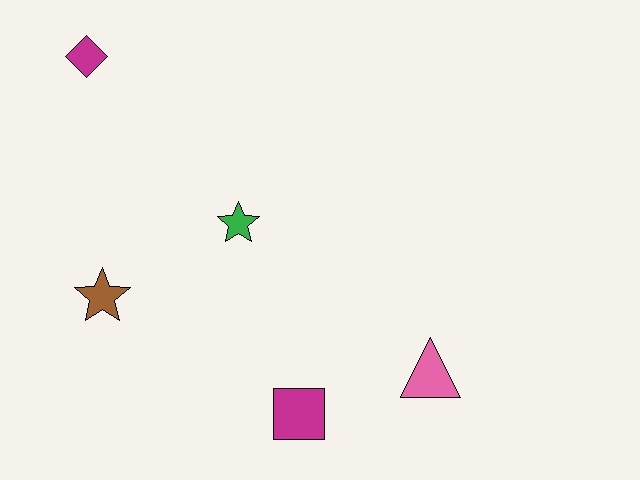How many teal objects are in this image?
There are no teal objects.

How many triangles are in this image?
There is 1 triangle.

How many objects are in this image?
There are 5 objects.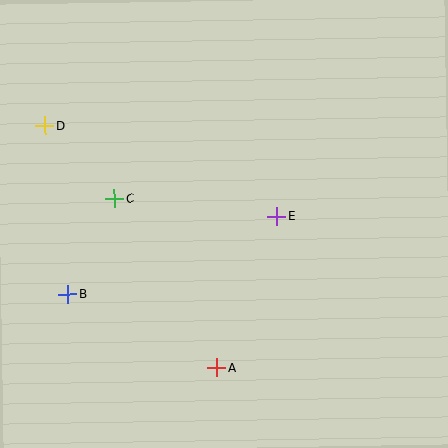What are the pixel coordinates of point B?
Point B is at (68, 294).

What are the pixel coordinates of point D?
Point D is at (45, 125).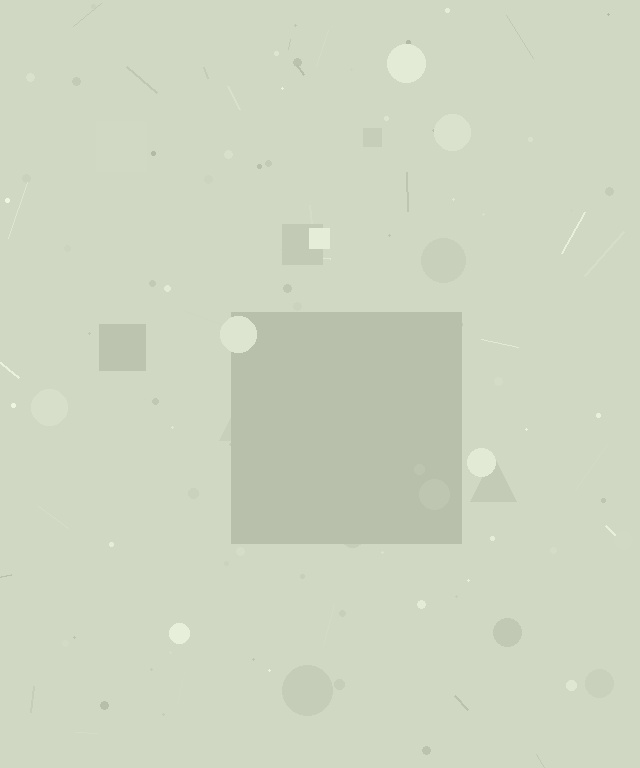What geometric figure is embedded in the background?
A square is embedded in the background.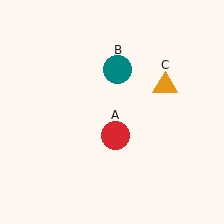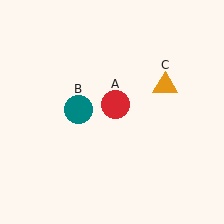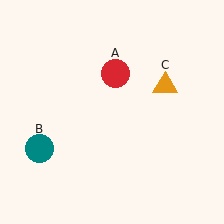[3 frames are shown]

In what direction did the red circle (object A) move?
The red circle (object A) moved up.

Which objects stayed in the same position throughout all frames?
Orange triangle (object C) remained stationary.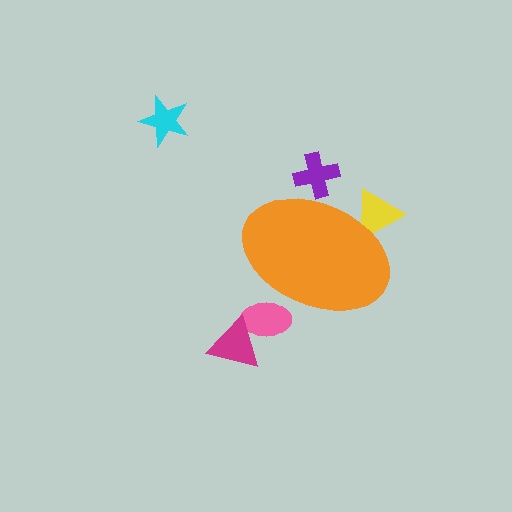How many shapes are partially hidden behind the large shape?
3 shapes are partially hidden.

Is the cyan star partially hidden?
No, the cyan star is fully visible.